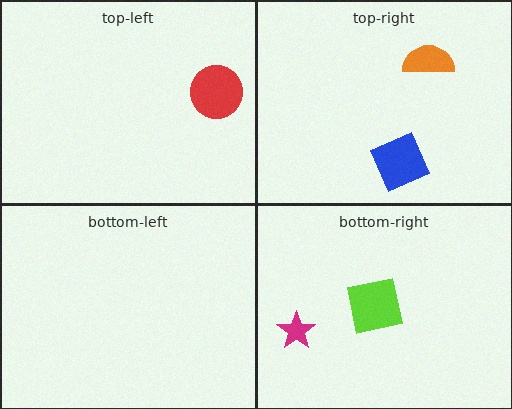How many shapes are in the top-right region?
2.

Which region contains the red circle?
The top-left region.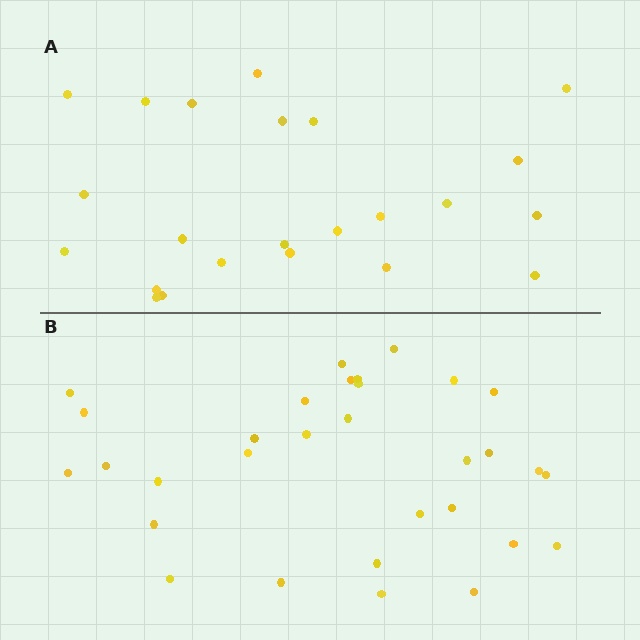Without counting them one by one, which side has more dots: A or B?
Region B (the bottom region) has more dots.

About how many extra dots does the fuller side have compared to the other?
Region B has roughly 8 or so more dots than region A.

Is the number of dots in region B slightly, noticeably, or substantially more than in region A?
Region B has noticeably more, but not dramatically so. The ratio is roughly 1.3 to 1.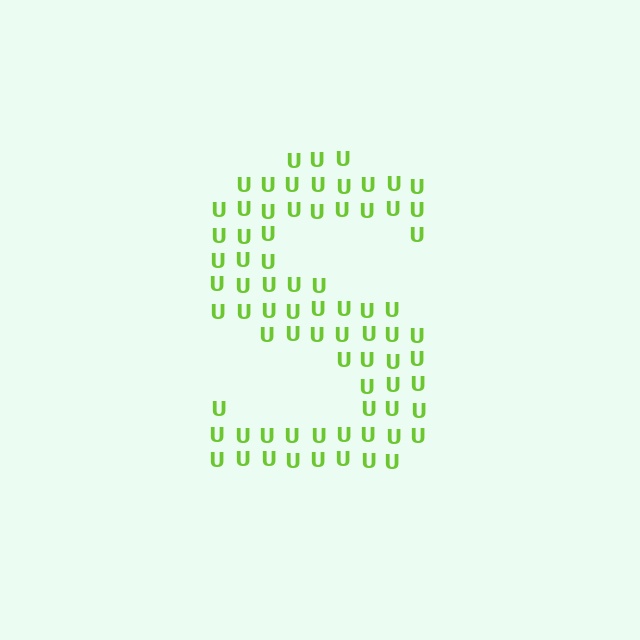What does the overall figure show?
The overall figure shows the letter S.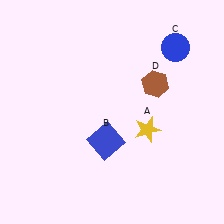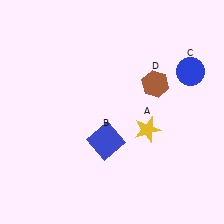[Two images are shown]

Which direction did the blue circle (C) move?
The blue circle (C) moved down.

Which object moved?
The blue circle (C) moved down.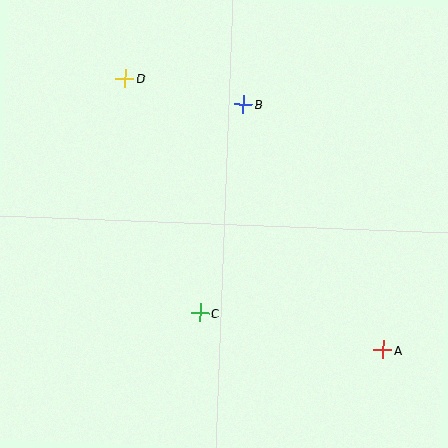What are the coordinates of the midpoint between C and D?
The midpoint between C and D is at (163, 196).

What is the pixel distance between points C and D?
The distance between C and D is 246 pixels.